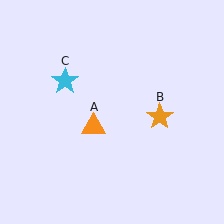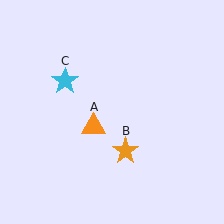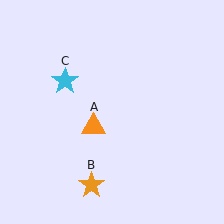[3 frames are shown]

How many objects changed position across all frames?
1 object changed position: orange star (object B).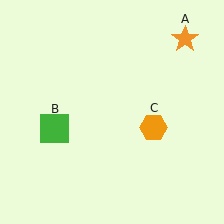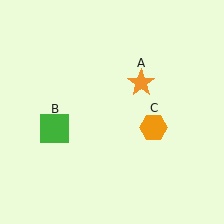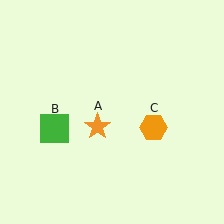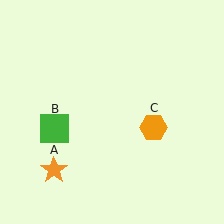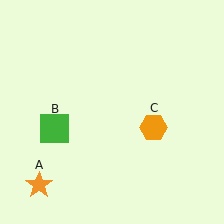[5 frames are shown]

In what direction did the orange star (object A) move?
The orange star (object A) moved down and to the left.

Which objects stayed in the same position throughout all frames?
Green square (object B) and orange hexagon (object C) remained stationary.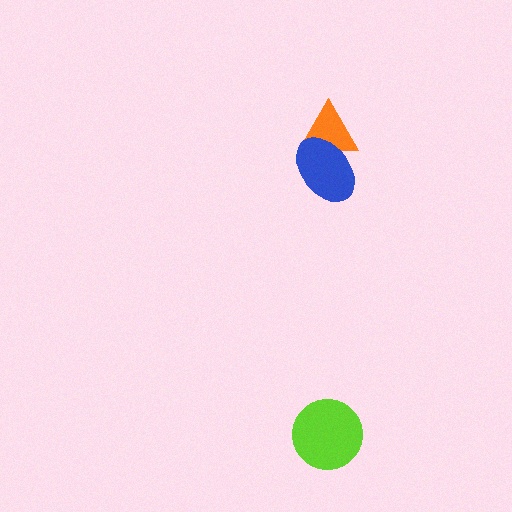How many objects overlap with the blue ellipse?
1 object overlaps with the blue ellipse.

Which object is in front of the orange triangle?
The blue ellipse is in front of the orange triangle.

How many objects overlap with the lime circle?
0 objects overlap with the lime circle.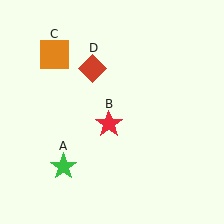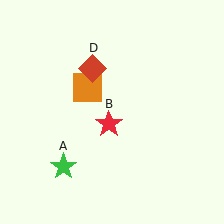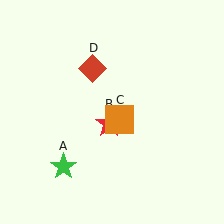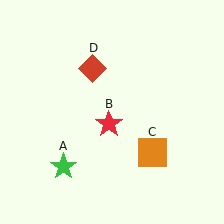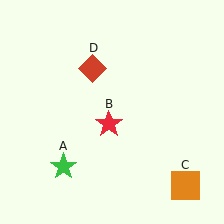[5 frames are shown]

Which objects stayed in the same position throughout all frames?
Green star (object A) and red star (object B) and red diamond (object D) remained stationary.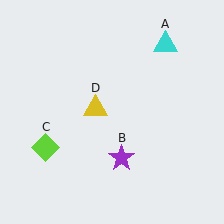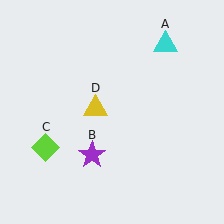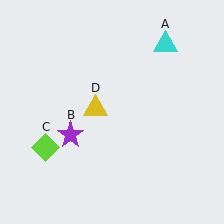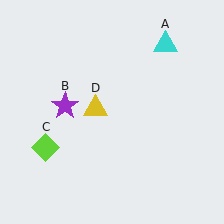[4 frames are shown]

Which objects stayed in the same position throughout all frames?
Cyan triangle (object A) and lime diamond (object C) and yellow triangle (object D) remained stationary.